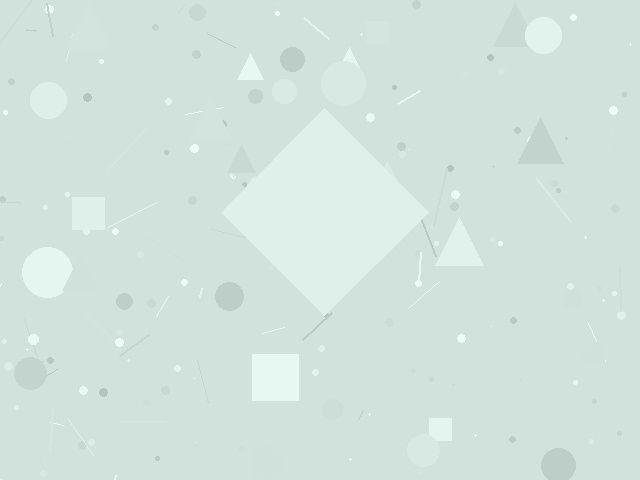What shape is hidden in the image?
A diamond is hidden in the image.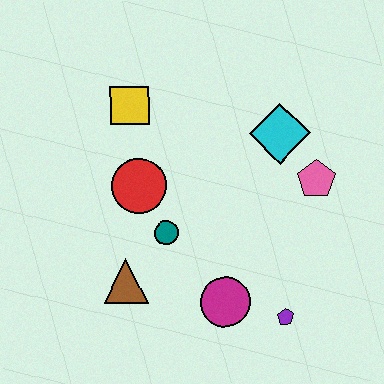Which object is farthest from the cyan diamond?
The brown triangle is farthest from the cyan diamond.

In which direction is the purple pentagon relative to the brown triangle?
The purple pentagon is to the right of the brown triangle.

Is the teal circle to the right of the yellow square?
Yes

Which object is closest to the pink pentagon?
The cyan diamond is closest to the pink pentagon.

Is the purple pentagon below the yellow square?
Yes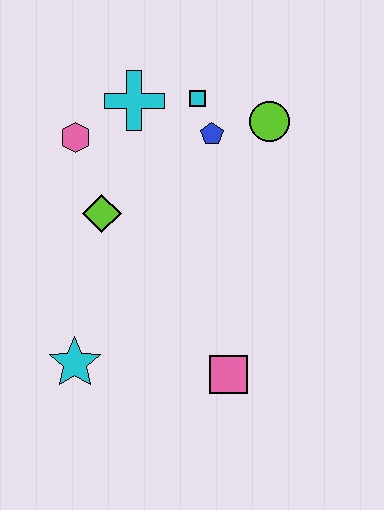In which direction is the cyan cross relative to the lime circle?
The cyan cross is to the left of the lime circle.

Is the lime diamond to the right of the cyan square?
No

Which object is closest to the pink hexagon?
The cyan cross is closest to the pink hexagon.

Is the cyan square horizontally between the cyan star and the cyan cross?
No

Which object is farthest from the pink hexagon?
The pink square is farthest from the pink hexagon.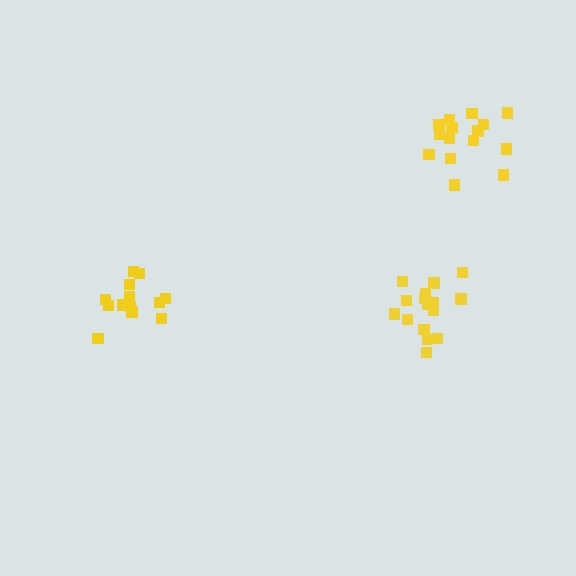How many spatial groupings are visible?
There are 3 spatial groupings.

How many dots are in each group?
Group 1: 15 dots, Group 2: 13 dots, Group 3: 16 dots (44 total).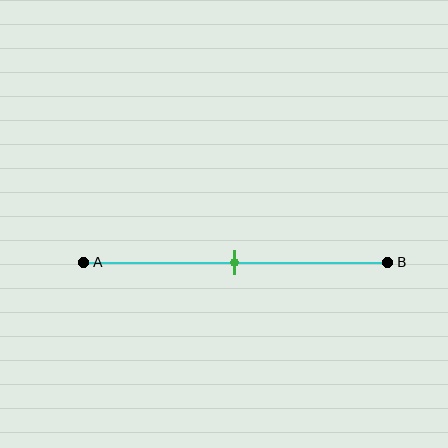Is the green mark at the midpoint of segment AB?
Yes, the mark is approximately at the midpoint.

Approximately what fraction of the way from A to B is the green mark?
The green mark is approximately 50% of the way from A to B.